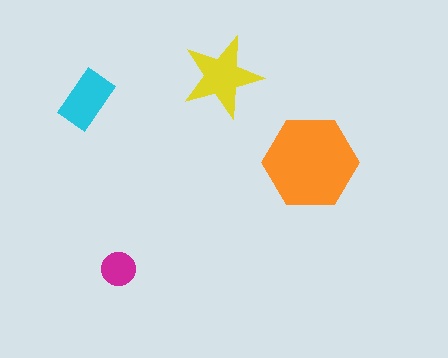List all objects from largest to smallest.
The orange hexagon, the yellow star, the cyan rectangle, the magenta circle.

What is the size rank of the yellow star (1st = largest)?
2nd.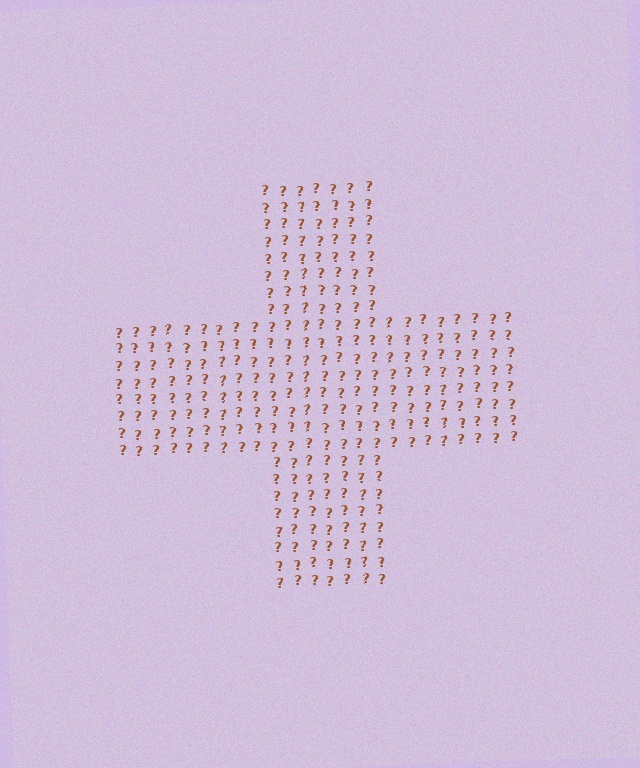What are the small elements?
The small elements are question marks.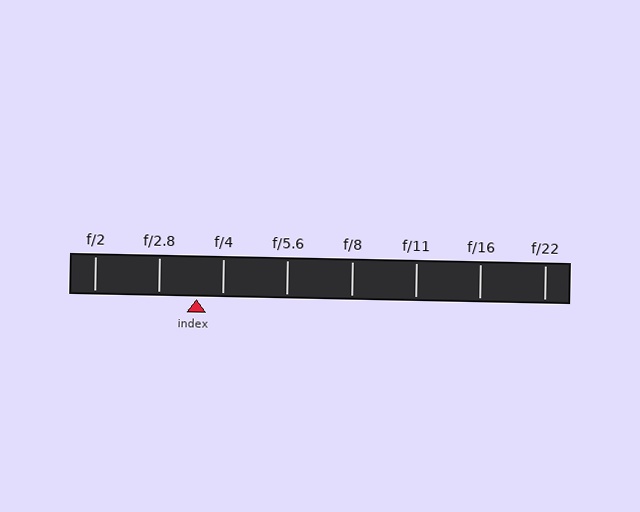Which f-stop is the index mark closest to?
The index mark is closest to f/4.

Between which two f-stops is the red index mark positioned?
The index mark is between f/2.8 and f/4.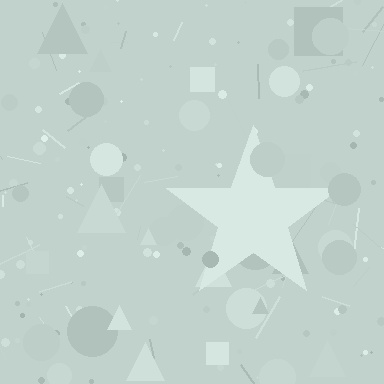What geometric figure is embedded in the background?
A star is embedded in the background.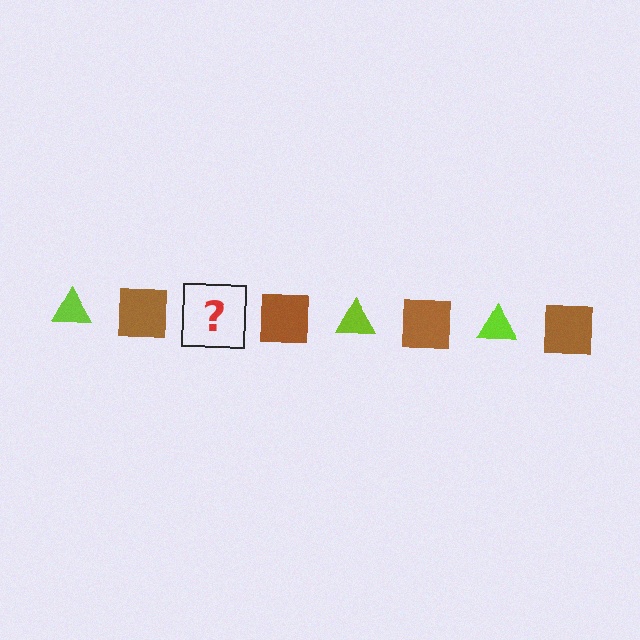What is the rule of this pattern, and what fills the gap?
The rule is that the pattern alternates between lime triangle and brown square. The gap should be filled with a lime triangle.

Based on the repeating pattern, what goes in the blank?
The blank should be a lime triangle.